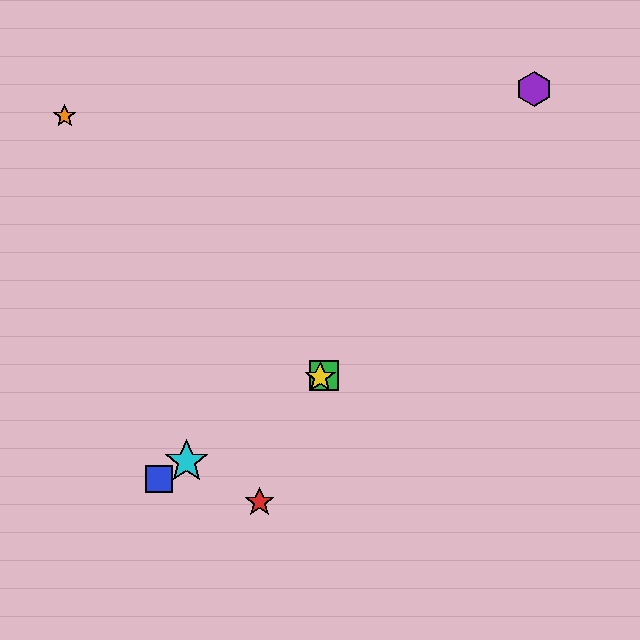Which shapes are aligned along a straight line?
The blue square, the green square, the yellow star, the cyan star are aligned along a straight line.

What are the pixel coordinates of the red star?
The red star is at (259, 502).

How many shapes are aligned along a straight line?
4 shapes (the blue square, the green square, the yellow star, the cyan star) are aligned along a straight line.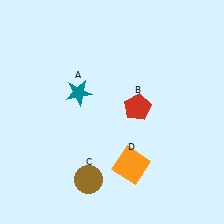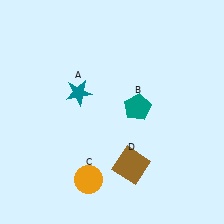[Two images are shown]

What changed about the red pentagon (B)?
In Image 1, B is red. In Image 2, it changed to teal.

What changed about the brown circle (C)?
In Image 1, C is brown. In Image 2, it changed to orange.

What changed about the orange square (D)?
In Image 1, D is orange. In Image 2, it changed to brown.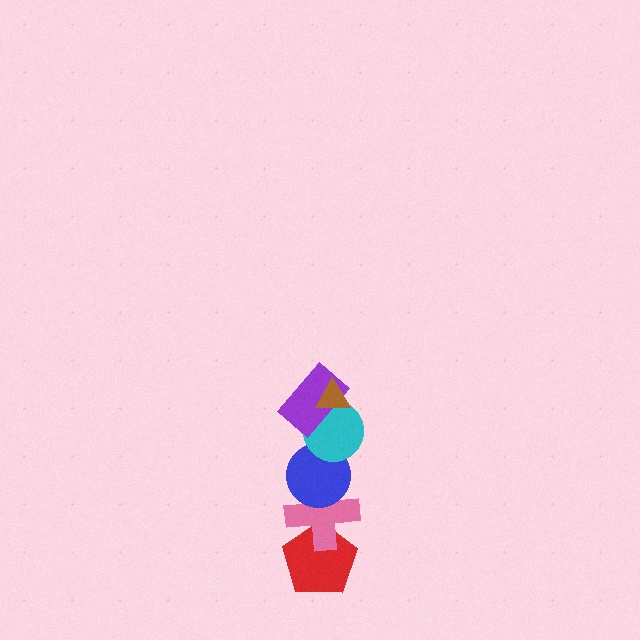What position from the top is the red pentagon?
The red pentagon is 6th from the top.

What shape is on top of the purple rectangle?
The brown triangle is on top of the purple rectangle.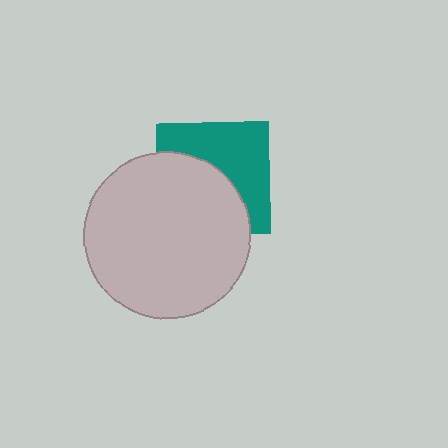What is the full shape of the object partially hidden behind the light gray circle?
The partially hidden object is a teal square.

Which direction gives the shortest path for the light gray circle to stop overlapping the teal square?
Moving toward the lower-left gives the shortest separation.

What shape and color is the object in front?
The object in front is a light gray circle.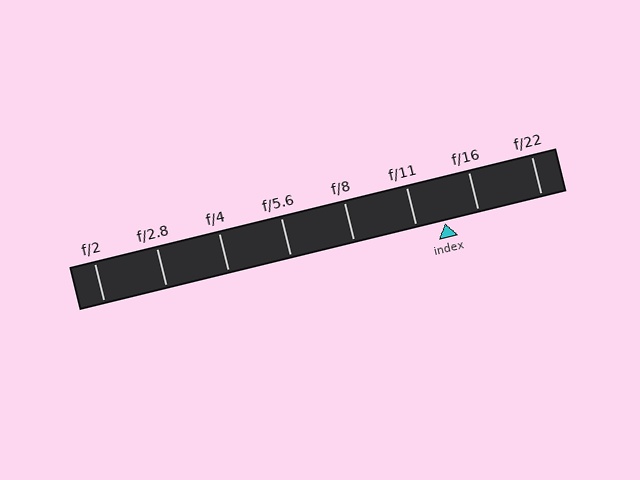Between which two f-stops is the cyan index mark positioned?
The index mark is between f/11 and f/16.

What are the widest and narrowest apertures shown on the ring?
The widest aperture shown is f/2 and the narrowest is f/22.